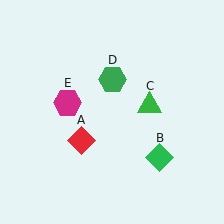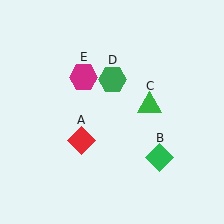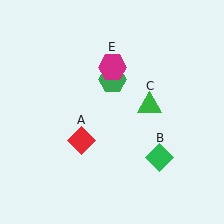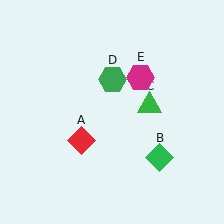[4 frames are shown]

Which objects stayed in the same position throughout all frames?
Red diamond (object A) and green diamond (object B) and green triangle (object C) and green hexagon (object D) remained stationary.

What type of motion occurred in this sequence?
The magenta hexagon (object E) rotated clockwise around the center of the scene.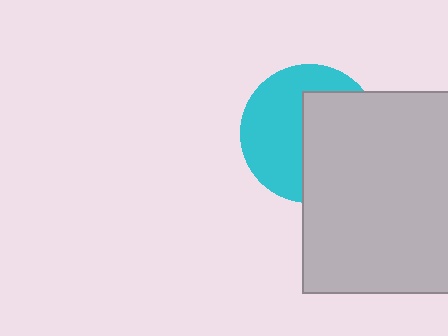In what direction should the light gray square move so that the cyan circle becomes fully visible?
The light gray square should move right. That is the shortest direction to clear the overlap and leave the cyan circle fully visible.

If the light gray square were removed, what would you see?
You would see the complete cyan circle.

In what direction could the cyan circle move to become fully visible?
The cyan circle could move left. That would shift it out from behind the light gray square entirely.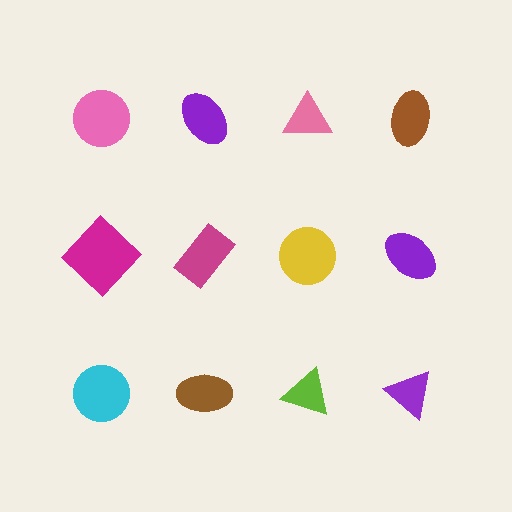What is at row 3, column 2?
A brown ellipse.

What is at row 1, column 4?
A brown ellipse.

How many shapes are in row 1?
4 shapes.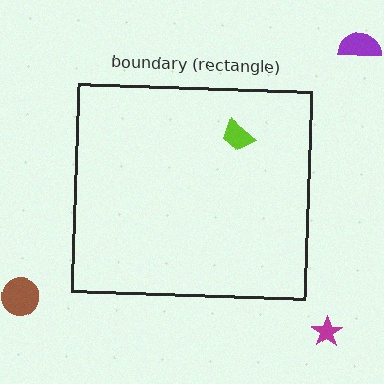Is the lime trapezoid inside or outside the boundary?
Inside.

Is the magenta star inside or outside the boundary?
Outside.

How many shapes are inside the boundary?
1 inside, 3 outside.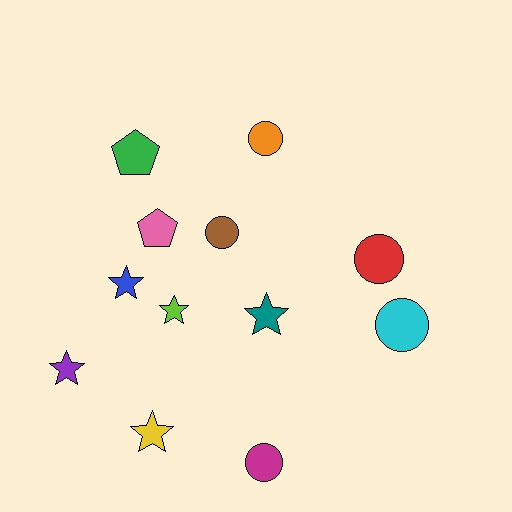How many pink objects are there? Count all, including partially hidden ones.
There is 1 pink object.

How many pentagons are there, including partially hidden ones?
There are 2 pentagons.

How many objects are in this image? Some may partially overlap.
There are 12 objects.